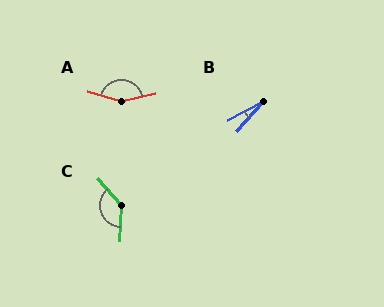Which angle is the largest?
A, at approximately 148 degrees.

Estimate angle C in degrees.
Approximately 135 degrees.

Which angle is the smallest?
B, at approximately 22 degrees.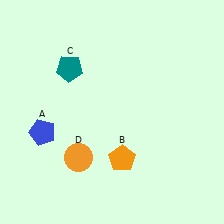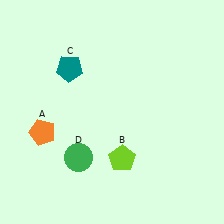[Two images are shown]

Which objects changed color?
A changed from blue to orange. B changed from orange to lime. D changed from orange to green.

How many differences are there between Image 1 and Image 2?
There are 3 differences between the two images.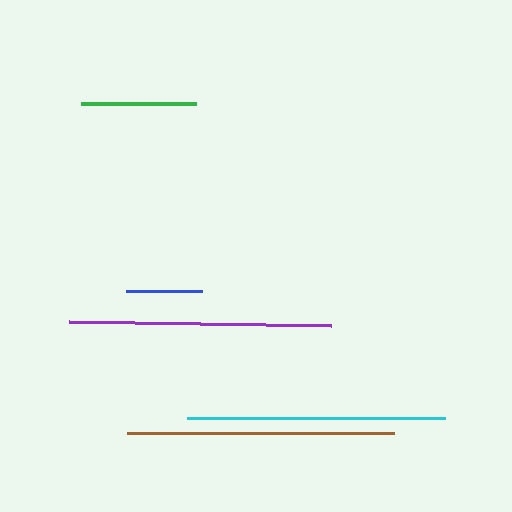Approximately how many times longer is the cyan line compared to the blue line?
The cyan line is approximately 3.4 times the length of the blue line.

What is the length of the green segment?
The green segment is approximately 115 pixels long.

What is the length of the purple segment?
The purple segment is approximately 262 pixels long.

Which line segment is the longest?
The brown line is the longest at approximately 267 pixels.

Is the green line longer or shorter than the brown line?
The brown line is longer than the green line.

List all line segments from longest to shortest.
From longest to shortest: brown, purple, cyan, green, blue.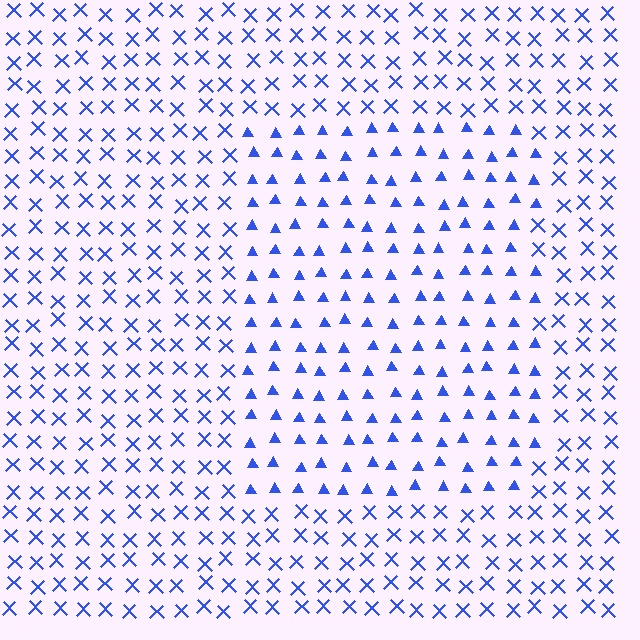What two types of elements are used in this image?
The image uses triangles inside the rectangle region and X marks outside it.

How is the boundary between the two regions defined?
The boundary is defined by a change in element shape: triangles inside vs. X marks outside. All elements share the same color and spacing.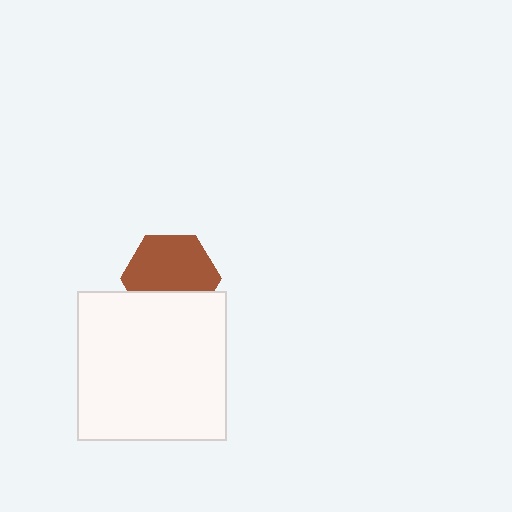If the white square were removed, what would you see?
You would see the complete brown hexagon.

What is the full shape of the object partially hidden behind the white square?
The partially hidden object is a brown hexagon.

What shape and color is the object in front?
The object in front is a white square.